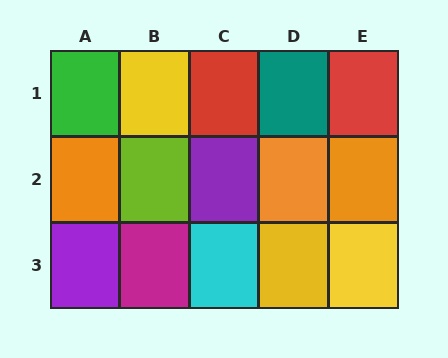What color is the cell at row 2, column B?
Lime.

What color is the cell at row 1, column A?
Green.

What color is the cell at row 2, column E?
Orange.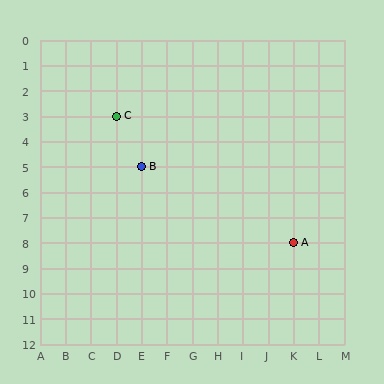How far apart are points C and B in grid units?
Points C and B are 1 column and 2 rows apart (about 2.2 grid units diagonally).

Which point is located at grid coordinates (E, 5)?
Point B is at (E, 5).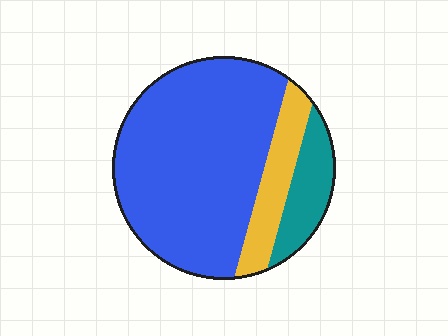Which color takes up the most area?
Blue, at roughly 70%.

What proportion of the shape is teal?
Teal covers roughly 15% of the shape.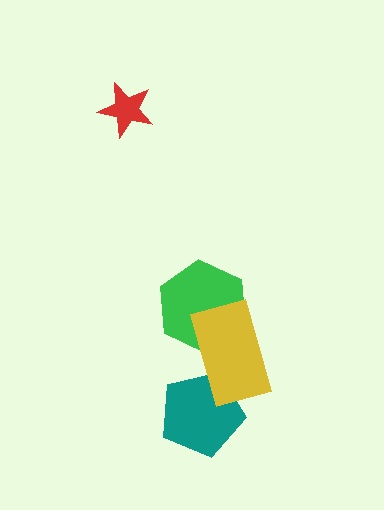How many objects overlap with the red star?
0 objects overlap with the red star.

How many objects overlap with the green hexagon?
1 object overlaps with the green hexagon.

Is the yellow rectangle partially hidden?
No, no other shape covers it.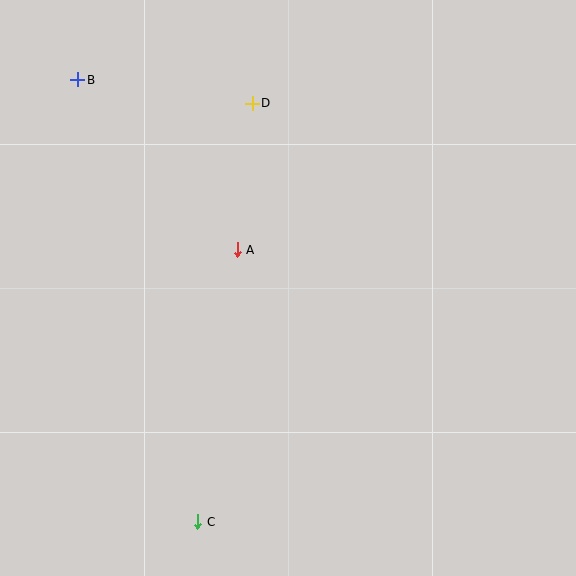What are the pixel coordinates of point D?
Point D is at (252, 103).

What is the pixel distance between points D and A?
The distance between D and A is 147 pixels.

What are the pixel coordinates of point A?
Point A is at (237, 250).